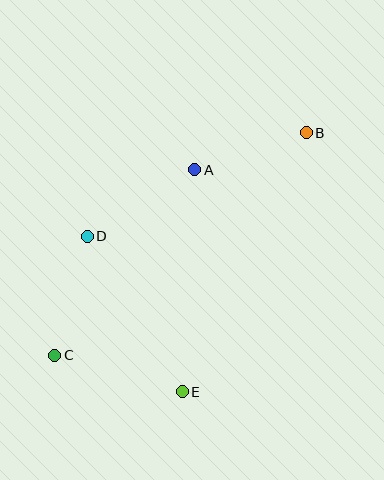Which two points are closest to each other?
Points A and B are closest to each other.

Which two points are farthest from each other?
Points B and C are farthest from each other.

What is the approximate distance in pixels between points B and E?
The distance between B and E is approximately 287 pixels.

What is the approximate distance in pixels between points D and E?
The distance between D and E is approximately 182 pixels.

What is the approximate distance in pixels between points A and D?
The distance between A and D is approximately 126 pixels.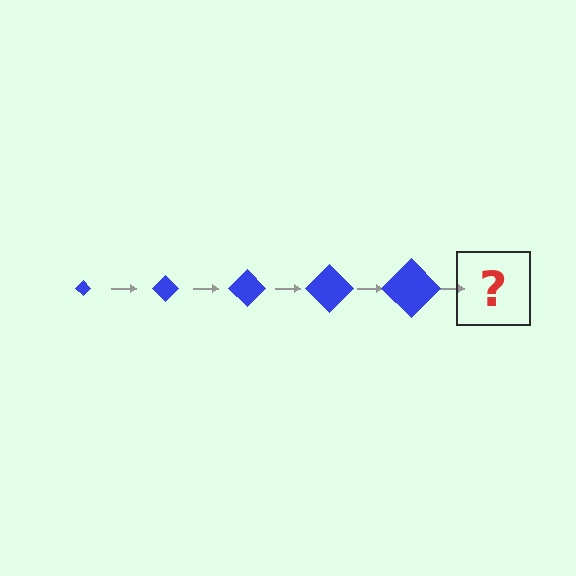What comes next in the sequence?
The next element should be a blue diamond, larger than the previous one.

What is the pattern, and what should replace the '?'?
The pattern is that the diamond gets progressively larger each step. The '?' should be a blue diamond, larger than the previous one.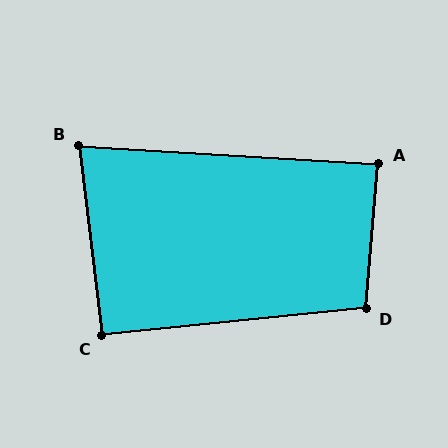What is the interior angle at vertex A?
Approximately 89 degrees (approximately right).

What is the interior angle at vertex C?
Approximately 91 degrees (approximately right).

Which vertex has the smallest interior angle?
B, at approximately 80 degrees.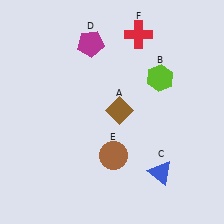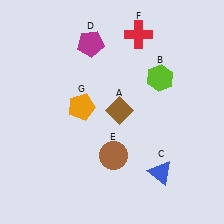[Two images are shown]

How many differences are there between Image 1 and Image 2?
There is 1 difference between the two images.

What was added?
An orange pentagon (G) was added in Image 2.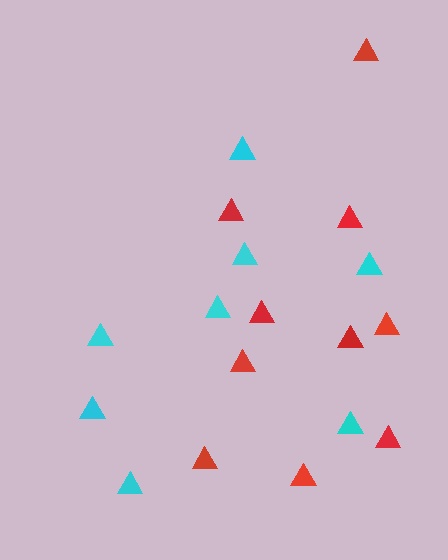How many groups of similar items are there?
There are 2 groups: one group of red triangles (10) and one group of cyan triangles (8).